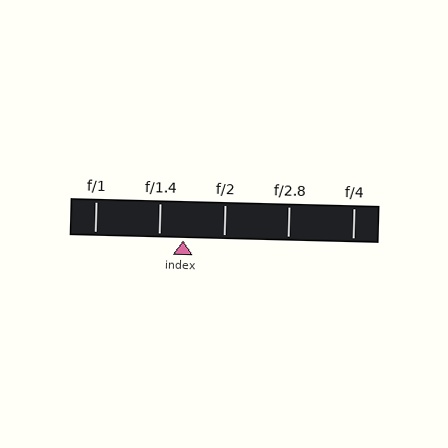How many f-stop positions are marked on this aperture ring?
There are 5 f-stop positions marked.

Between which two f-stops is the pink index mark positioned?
The index mark is between f/1.4 and f/2.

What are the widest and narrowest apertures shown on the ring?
The widest aperture shown is f/1 and the narrowest is f/4.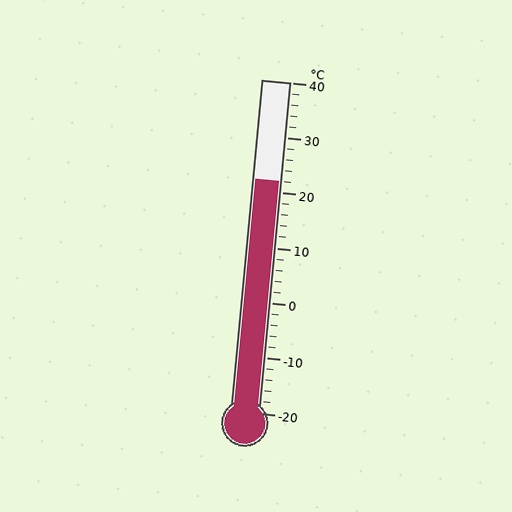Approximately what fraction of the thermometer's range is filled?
The thermometer is filled to approximately 70% of its range.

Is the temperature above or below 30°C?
The temperature is below 30°C.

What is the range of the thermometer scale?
The thermometer scale ranges from -20°C to 40°C.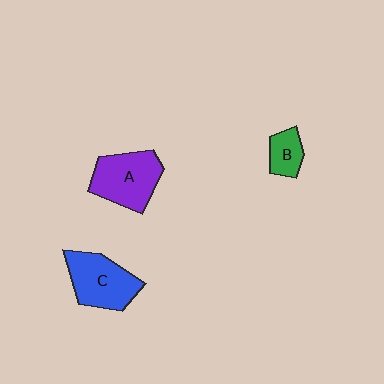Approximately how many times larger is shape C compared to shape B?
Approximately 2.2 times.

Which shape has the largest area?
Shape A (purple).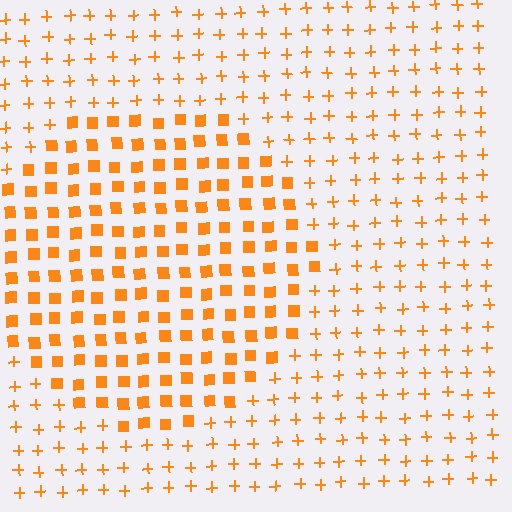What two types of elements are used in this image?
The image uses squares inside the circle region and plus signs outside it.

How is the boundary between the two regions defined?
The boundary is defined by a change in element shape: squares inside vs. plus signs outside. All elements share the same color and spacing.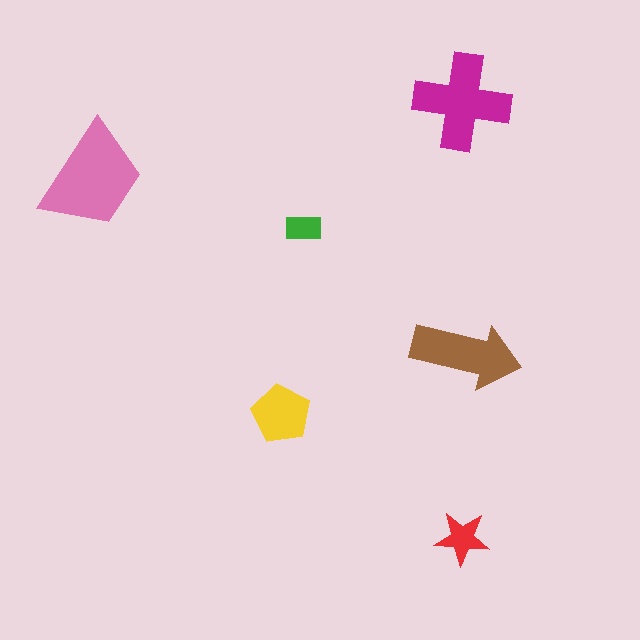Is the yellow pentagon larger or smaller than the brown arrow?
Smaller.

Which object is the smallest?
The green rectangle.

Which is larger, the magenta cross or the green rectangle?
The magenta cross.